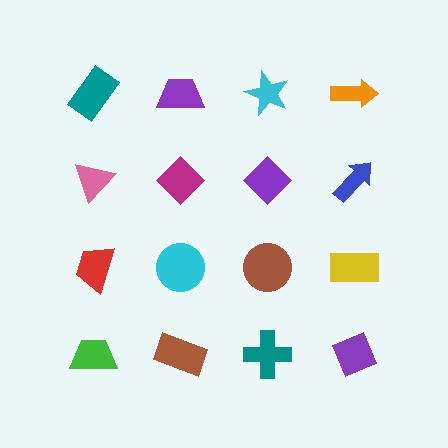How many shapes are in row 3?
4 shapes.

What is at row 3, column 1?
A red trapezoid.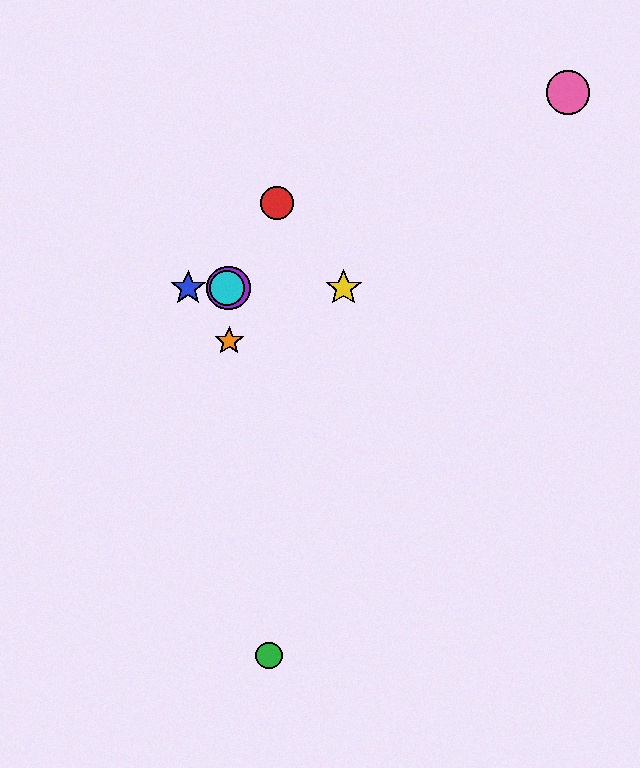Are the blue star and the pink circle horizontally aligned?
No, the blue star is at y≈288 and the pink circle is at y≈93.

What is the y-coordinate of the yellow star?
The yellow star is at y≈288.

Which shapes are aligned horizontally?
The blue star, the yellow star, the purple circle, the cyan circle are aligned horizontally.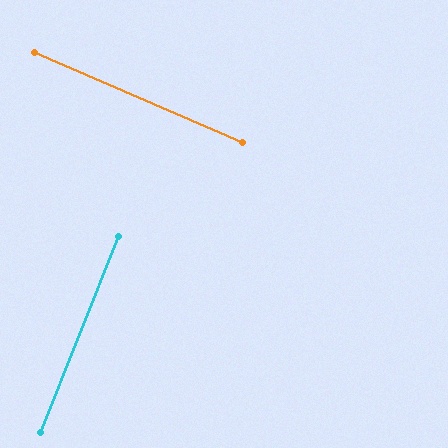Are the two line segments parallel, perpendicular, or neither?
Perpendicular — they meet at approximately 88°.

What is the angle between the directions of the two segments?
Approximately 88 degrees.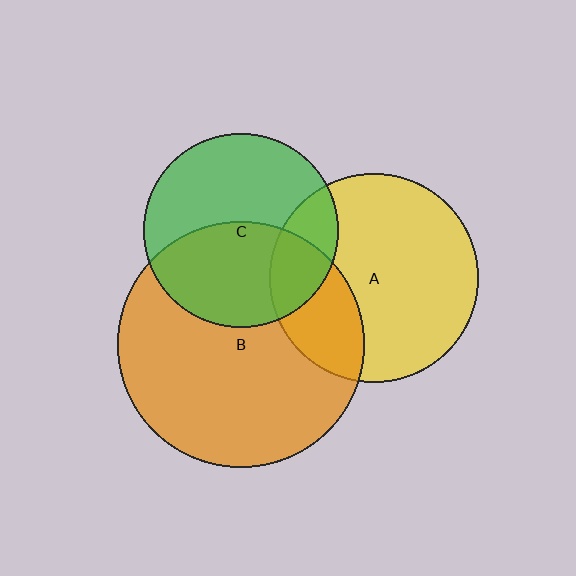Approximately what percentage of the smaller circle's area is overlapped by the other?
Approximately 20%.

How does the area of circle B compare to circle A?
Approximately 1.4 times.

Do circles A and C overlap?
Yes.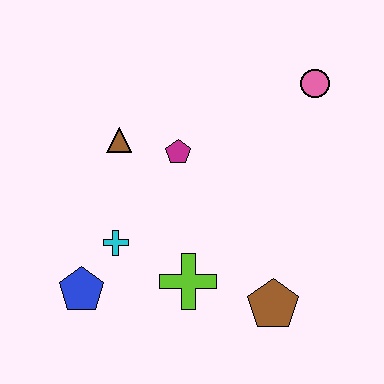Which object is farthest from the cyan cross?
The pink circle is farthest from the cyan cross.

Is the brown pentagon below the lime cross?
Yes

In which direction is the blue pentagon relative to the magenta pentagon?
The blue pentagon is below the magenta pentagon.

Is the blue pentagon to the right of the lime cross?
No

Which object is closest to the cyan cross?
The blue pentagon is closest to the cyan cross.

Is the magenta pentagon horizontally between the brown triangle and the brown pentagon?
Yes